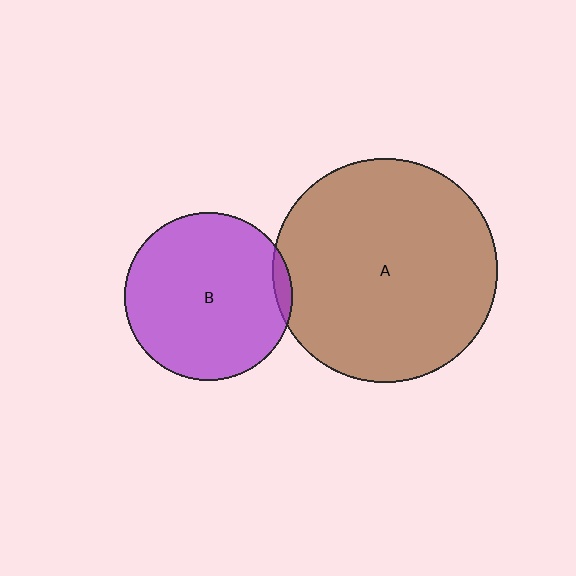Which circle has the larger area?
Circle A (brown).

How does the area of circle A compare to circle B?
Approximately 1.8 times.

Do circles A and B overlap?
Yes.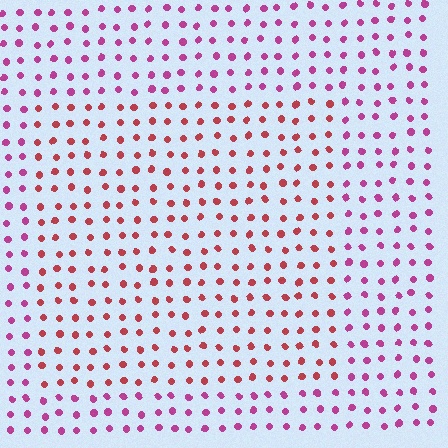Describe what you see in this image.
The image is filled with small magenta elements in a uniform arrangement. A rectangle-shaped region is visible where the elements are tinted to a slightly different hue, forming a subtle color boundary.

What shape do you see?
I see a rectangle.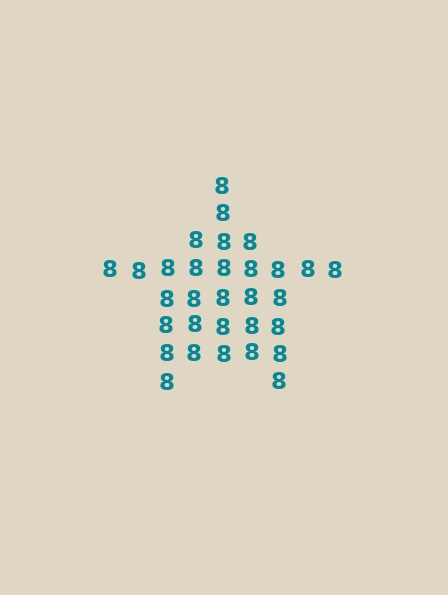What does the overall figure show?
The overall figure shows a star.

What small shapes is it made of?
It is made of small digit 8's.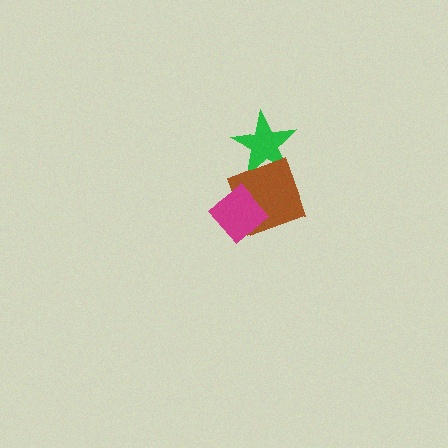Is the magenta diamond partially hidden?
No, no other shape covers it.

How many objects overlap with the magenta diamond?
1 object overlaps with the magenta diamond.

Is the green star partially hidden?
Yes, it is partially covered by another shape.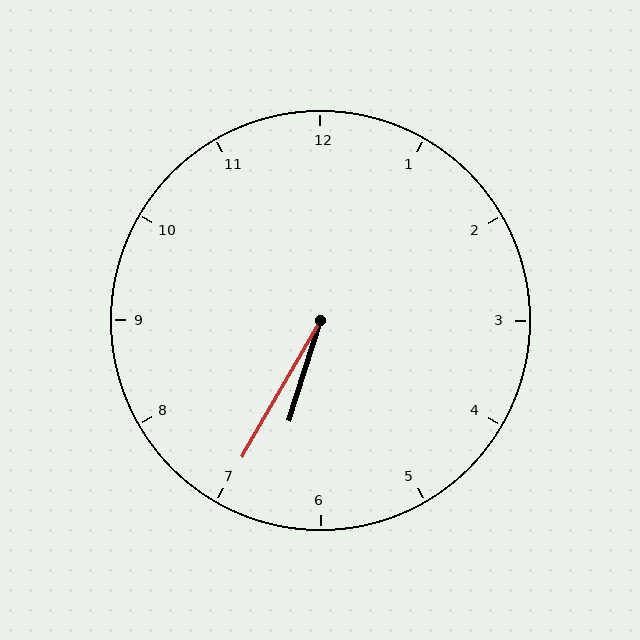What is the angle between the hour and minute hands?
Approximately 12 degrees.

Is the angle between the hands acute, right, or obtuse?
It is acute.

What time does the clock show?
6:35.